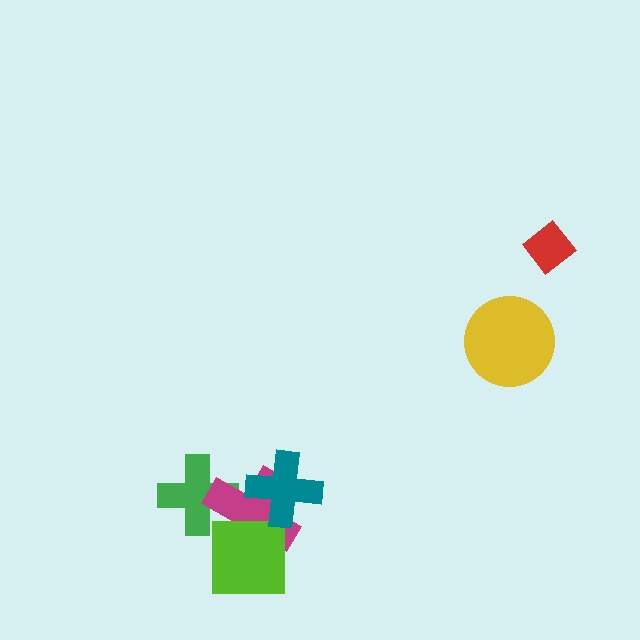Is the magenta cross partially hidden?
Yes, it is partially covered by another shape.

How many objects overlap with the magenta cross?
3 objects overlap with the magenta cross.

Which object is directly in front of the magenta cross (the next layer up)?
The lime square is directly in front of the magenta cross.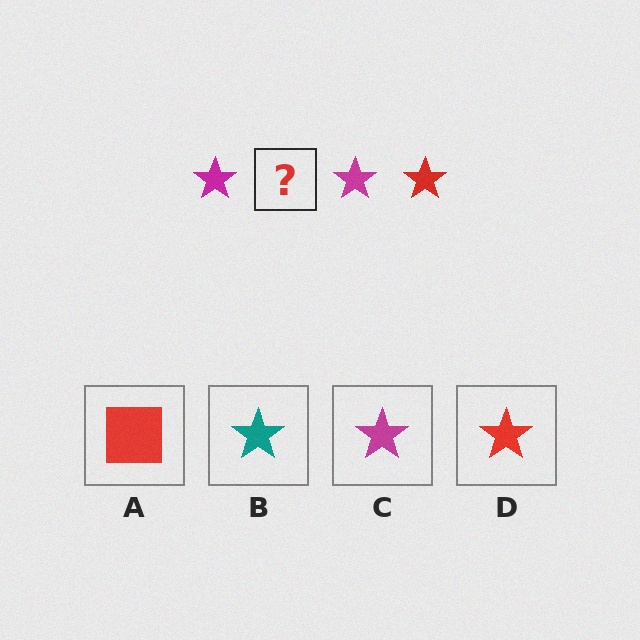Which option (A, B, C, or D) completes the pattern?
D.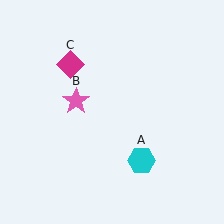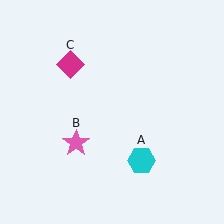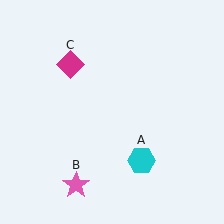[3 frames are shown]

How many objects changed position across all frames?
1 object changed position: pink star (object B).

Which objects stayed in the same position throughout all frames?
Cyan hexagon (object A) and magenta diamond (object C) remained stationary.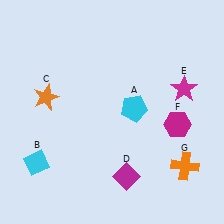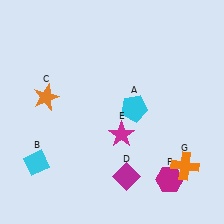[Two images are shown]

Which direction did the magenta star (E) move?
The magenta star (E) moved left.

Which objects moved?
The objects that moved are: the magenta star (E), the magenta hexagon (F).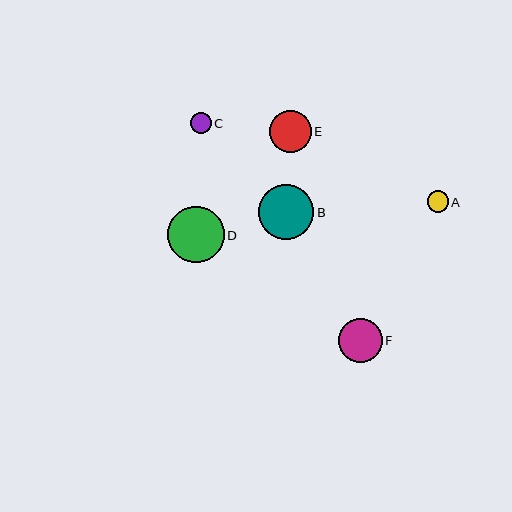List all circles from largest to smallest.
From largest to smallest: D, B, F, E, A, C.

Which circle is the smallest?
Circle C is the smallest with a size of approximately 21 pixels.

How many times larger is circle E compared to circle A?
Circle E is approximately 2.0 times the size of circle A.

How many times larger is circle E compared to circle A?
Circle E is approximately 2.0 times the size of circle A.